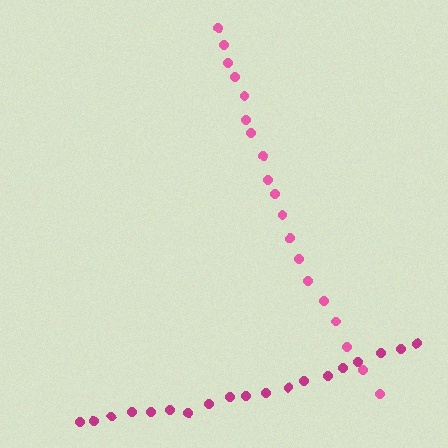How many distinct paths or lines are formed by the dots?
There are 2 distinct paths.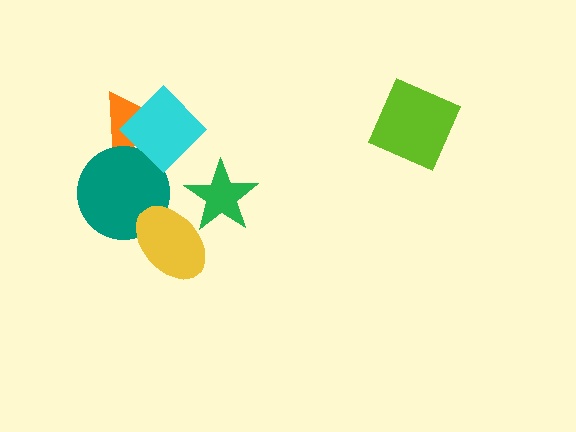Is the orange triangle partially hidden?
Yes, it is partially covered by another shape.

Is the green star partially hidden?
Yes, it is partially covered by another shape.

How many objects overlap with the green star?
1 object overlaps with the green star.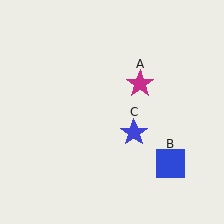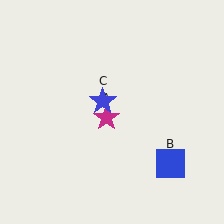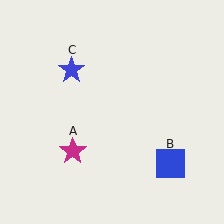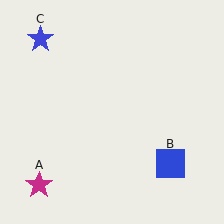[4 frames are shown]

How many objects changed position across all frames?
2 objects changed position: magenta star (object A), blue star (object C).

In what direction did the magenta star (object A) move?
The magenta star (object A) moved down and to the left.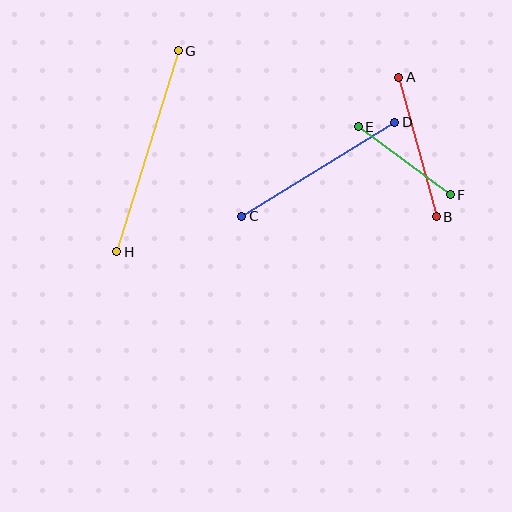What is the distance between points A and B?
The distance is approximately 145 pixels.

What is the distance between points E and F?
The distance is approximately 115 pixels.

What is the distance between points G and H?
The distance is approximately 210 pixels.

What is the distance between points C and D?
The distance is approximately 179 pixels.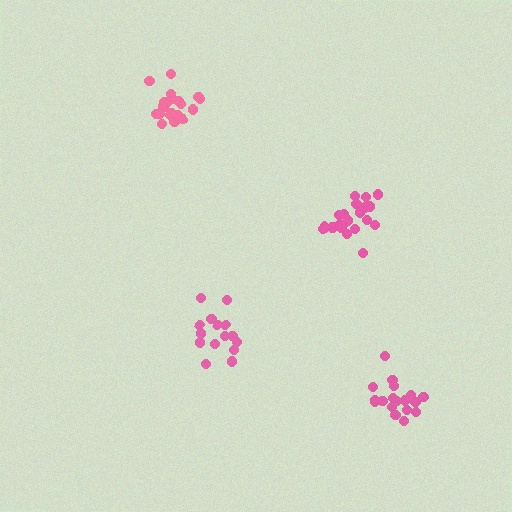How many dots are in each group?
Group 1: 21 dots, Group 2: 15 dots, Group 3: 18 dots, Group 4: 20 dots (74 total).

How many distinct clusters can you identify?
There are 4 distinct clusters.